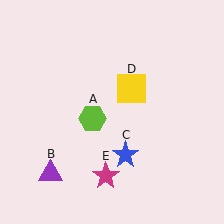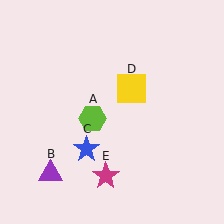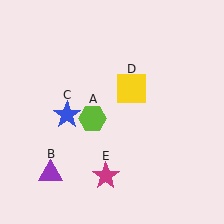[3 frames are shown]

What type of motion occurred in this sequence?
The blue star (object C) rotated clockwise around the center of the scene.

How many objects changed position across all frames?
1 object changed position: blue star (object C).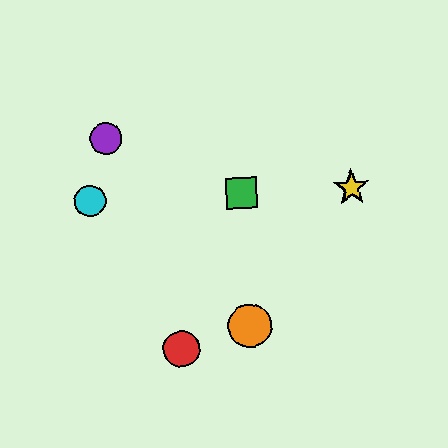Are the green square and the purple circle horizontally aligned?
No, the green square is at y≈193 and the purple circle is at y≈139.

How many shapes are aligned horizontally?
4 shapes (the blue star, the green square, the yellow star, the cyan circle) are aligned horizontally.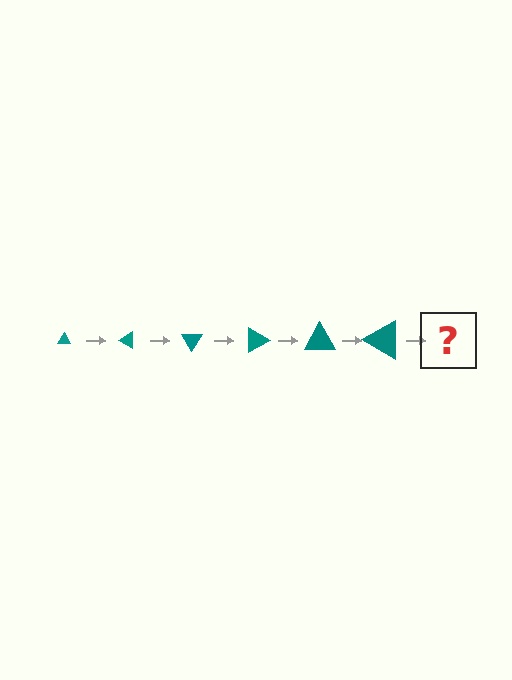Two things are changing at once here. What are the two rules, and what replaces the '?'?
The two rules are that the triangle grows larger each step and it rotates 30 degrees each step. The '?' should be a triangle, larger than the previous one and rotated 180 degrees from the start.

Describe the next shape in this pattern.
It should be a triangle, larger than the previous one and rotated 180 degrees from the start.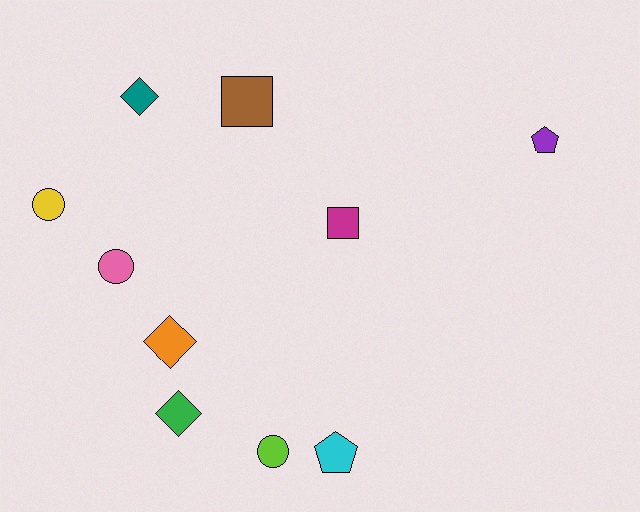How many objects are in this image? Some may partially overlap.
There are 10 objects.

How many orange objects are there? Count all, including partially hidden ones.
There is 1 orange object.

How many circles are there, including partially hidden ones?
There are 3 circles.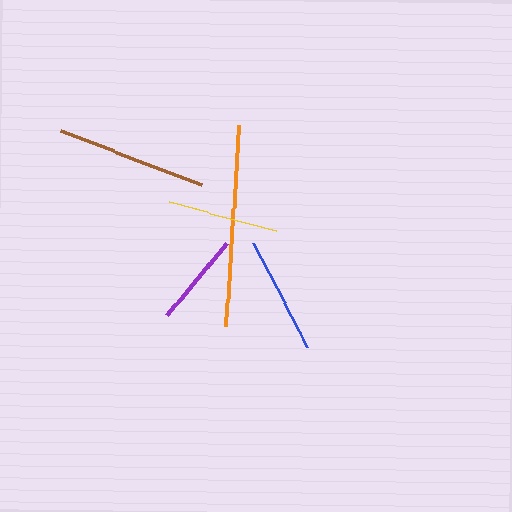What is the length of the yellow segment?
The yellow segment is approximately 112 pixels long.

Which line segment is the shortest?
The purple line is the shortest at approximately 93 pixels.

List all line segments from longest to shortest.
From longest to shortest: orange, brown, blue, yellow, purple.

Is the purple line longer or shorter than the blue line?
The blue line is longer than the purple line.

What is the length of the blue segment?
The blue segment is approximately 116 pixels long.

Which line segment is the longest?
The orange line is the longest at approximately 202 pixels.